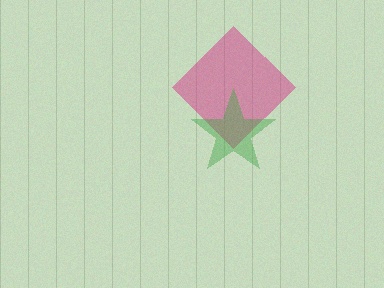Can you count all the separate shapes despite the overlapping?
Yes, there are 2 separate shapes.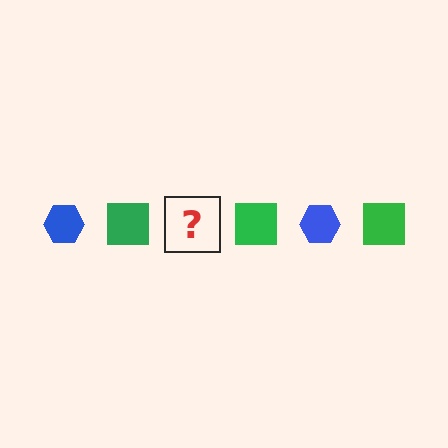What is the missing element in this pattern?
The missing element is a blue hexagon.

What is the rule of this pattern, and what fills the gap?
The rule is that the pattern alternates between blue hexagon and green square. The gap should be filled with a blue hexagon.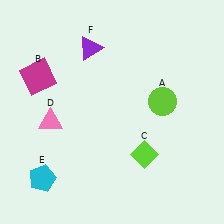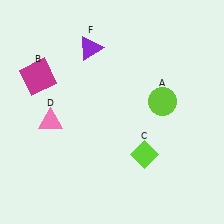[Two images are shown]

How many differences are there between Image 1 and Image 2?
There is 1 difference between the two images.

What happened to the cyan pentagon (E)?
The cyan pentagon (E) was removed in Image 2. It was in the bottom-left area of Image 1.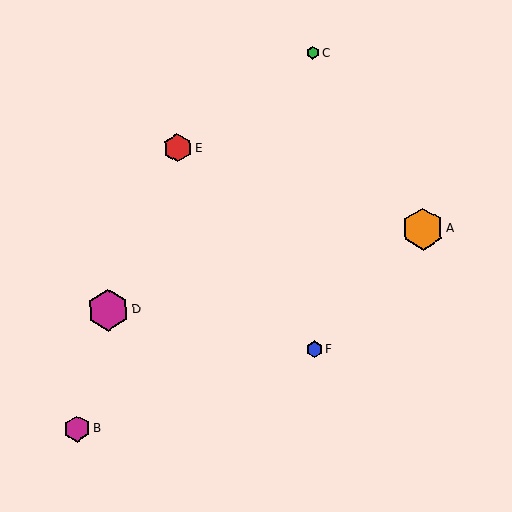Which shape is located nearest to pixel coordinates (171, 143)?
The red hexagon (labeled E) at (177, 148) is nearest to that location.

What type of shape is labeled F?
Shape F is a blue hexagon.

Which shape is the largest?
The orange hexagon (labeled A) is the largest.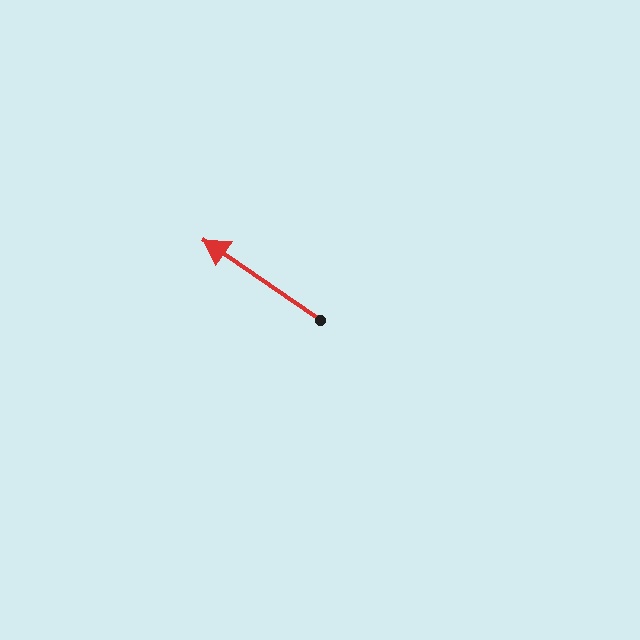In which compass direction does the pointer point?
Northwest.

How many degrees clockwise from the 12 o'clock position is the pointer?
Approximately 305 degrees.